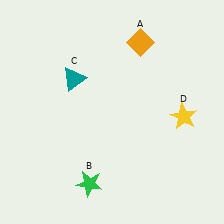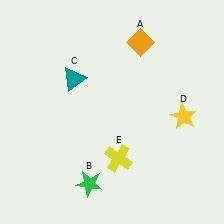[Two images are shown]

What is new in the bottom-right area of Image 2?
A yellow cross (E) was added in the bottom-right area of Image 2.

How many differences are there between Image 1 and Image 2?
There is 1 difference between the two images.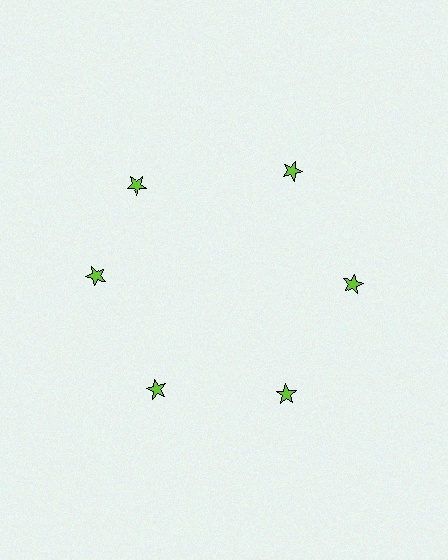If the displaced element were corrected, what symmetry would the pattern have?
It would have 6-fold rotational symmetry — the pattern would map onto itself every 60 degrees.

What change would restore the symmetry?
The symmetry would be restored by rotating it back into even spacing with its neighbors so that all 6 stars sit at equal angles and equal distance from the center.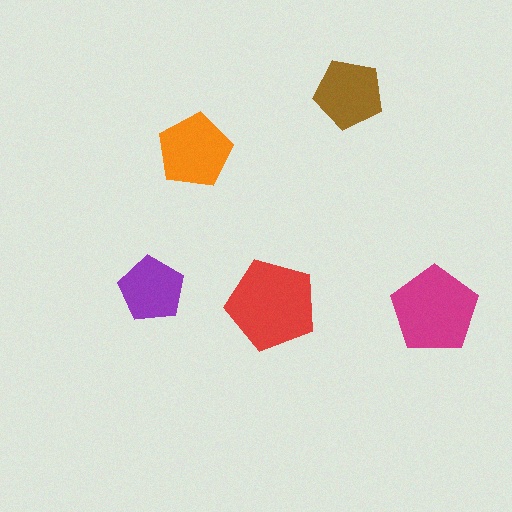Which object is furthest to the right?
The magenta pentagon is rightmost.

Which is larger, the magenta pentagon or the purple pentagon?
The magenta one.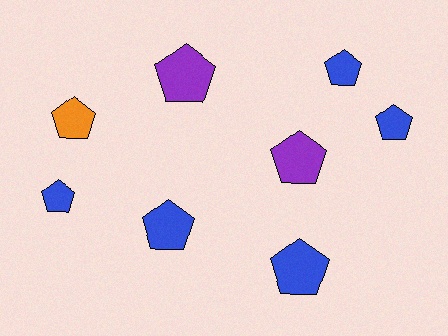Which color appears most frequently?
Blue, with 5 objects.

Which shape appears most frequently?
Pentagon, with 8 objects.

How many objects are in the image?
There are 8 objects.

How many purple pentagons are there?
There are 2 purple pentagons.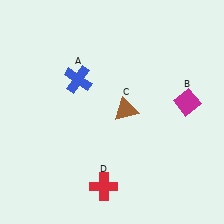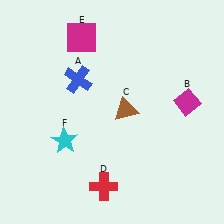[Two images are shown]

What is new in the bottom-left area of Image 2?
A cyan star (F) was added in the bottom-left area of Image 2.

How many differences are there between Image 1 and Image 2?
There are 2 differences between the two images.